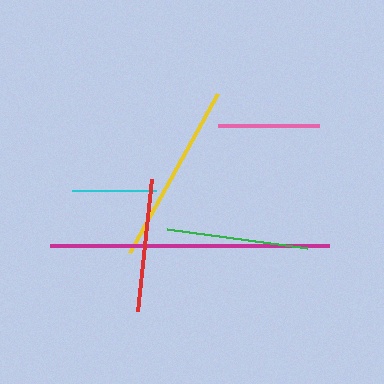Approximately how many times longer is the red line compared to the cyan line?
The red line is approximately 1.6 times the length of the cyan line.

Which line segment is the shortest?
The cyan line is the shortest at approximately 84 pixels.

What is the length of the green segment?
The green segment is approximately 140 pixels long.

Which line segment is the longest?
The magenta line is the longest at approximately 279 pixels.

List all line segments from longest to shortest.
From longest to shortest: magenta, yellow, green, red, pink, cyan.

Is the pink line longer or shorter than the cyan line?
The pink line is longer than the cyan line.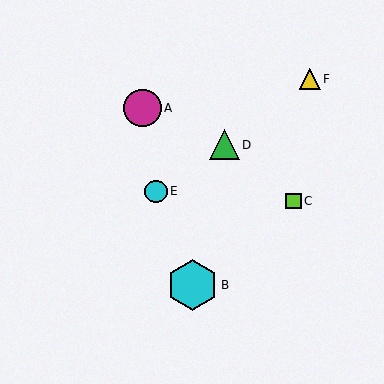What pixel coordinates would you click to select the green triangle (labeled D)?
Click at (224, 145) to select the green triangle D.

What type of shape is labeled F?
Shape F is a yellow triangle.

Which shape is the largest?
The cyan hexagon (labeled B) is the largest.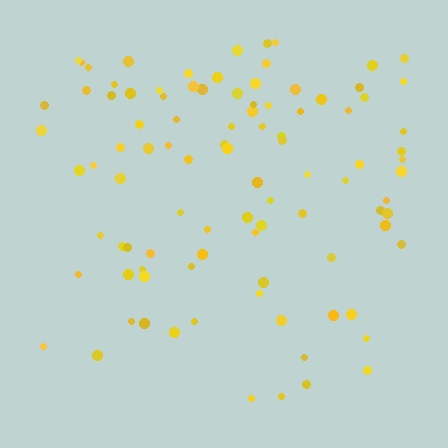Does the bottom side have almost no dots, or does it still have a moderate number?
Still a moderate number, just noticeably fewer than the top.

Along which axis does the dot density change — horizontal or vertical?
Vertical.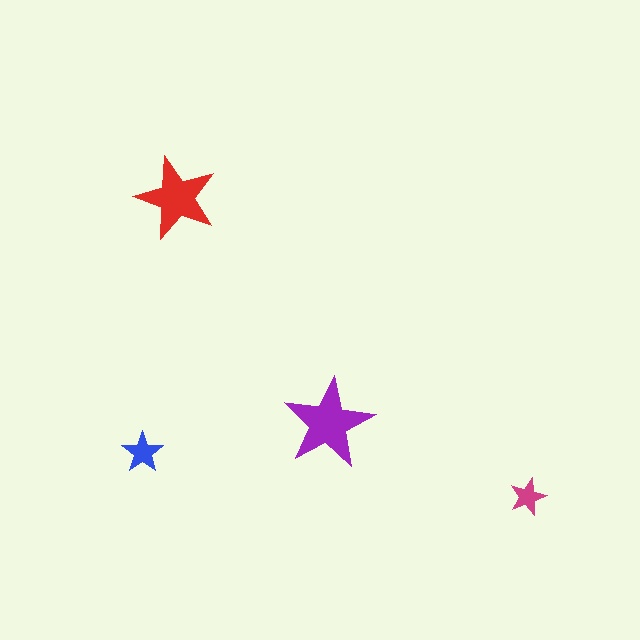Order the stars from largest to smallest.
the purple one, the red one, the blue one, the magenta one.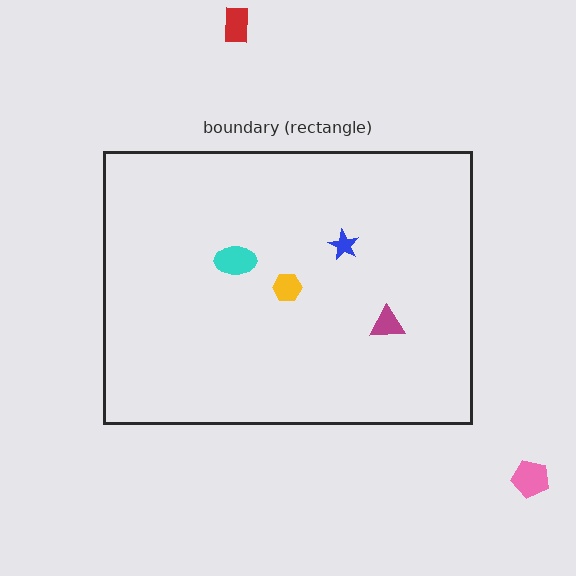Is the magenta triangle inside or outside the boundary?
Inside.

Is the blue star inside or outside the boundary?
Inside.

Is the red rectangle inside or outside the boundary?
Outside.